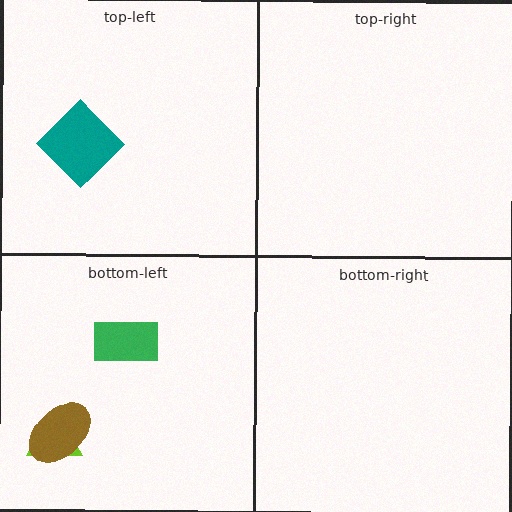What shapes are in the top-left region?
The teal diamond.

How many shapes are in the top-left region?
1.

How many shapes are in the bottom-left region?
3.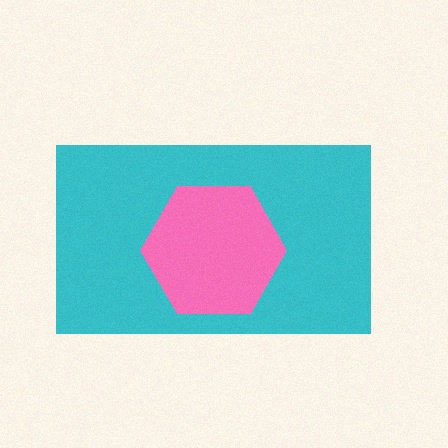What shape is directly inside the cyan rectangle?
The pink hexagon.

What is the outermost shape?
The cyan rectangle.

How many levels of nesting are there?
2.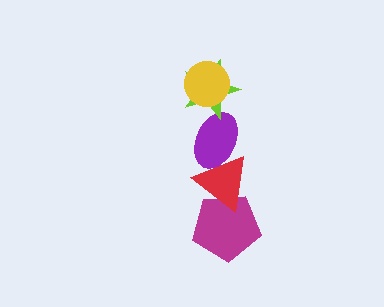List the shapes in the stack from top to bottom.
From top to bottom: the yellow circle, the lime star, the purple ellipse, the red triangle, the magenta pentagon.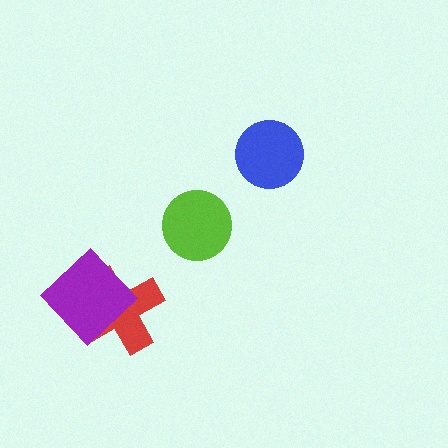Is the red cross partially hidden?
Yes, it is partially covered by another shape.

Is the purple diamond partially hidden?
No, no other shape covers it.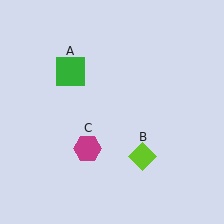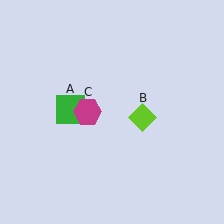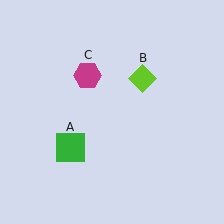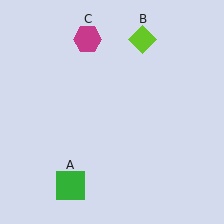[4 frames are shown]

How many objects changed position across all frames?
3 objects changed position: green square (object A), lime diamond (object B), magenta hexagon (object C).